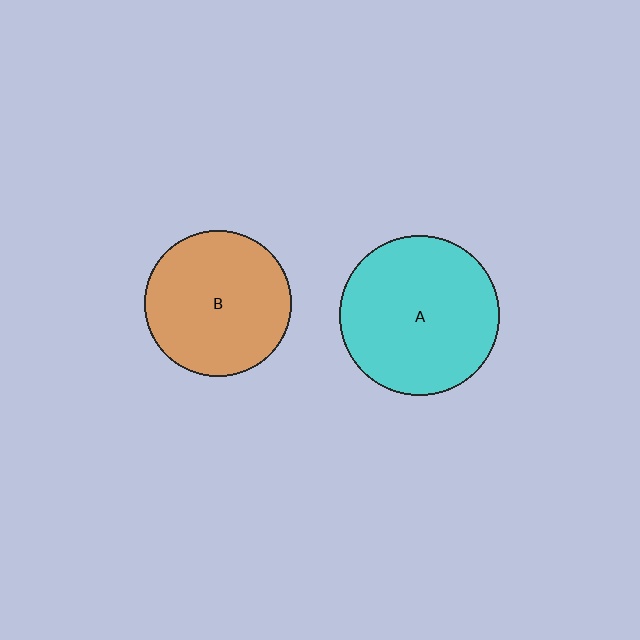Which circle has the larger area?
Circle A (cyan).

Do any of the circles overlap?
No, none of the circles overlap.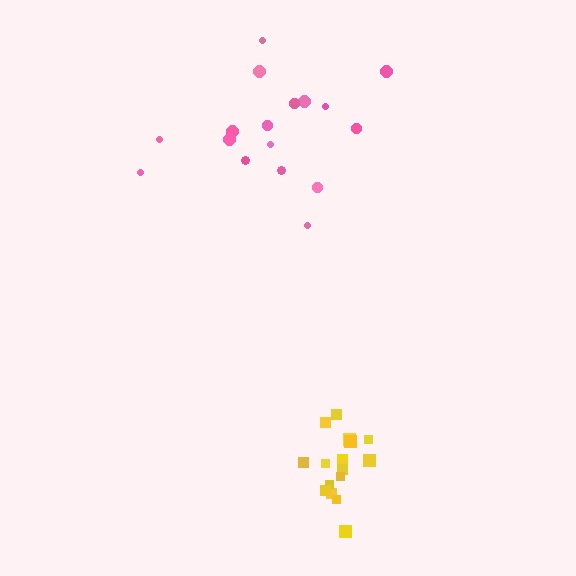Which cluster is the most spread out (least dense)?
Pink.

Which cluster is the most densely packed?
Yellow.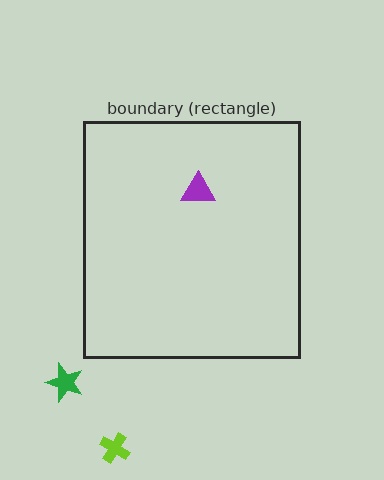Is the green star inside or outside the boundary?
Outside.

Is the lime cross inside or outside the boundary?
Outside.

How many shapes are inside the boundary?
1 inside, 2 outside.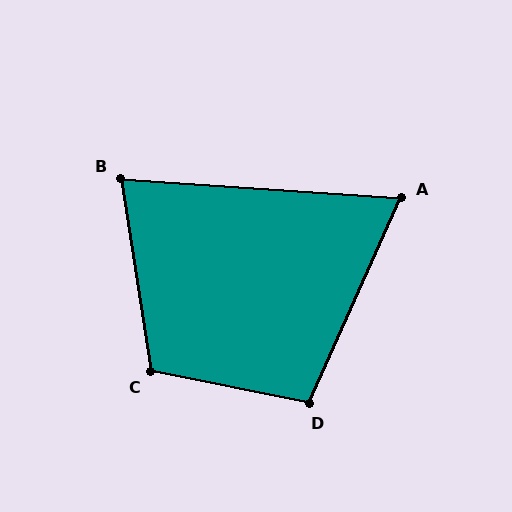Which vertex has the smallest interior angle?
A, at approximately 70 degrees.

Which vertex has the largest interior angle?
C, at approximately 110 degrees.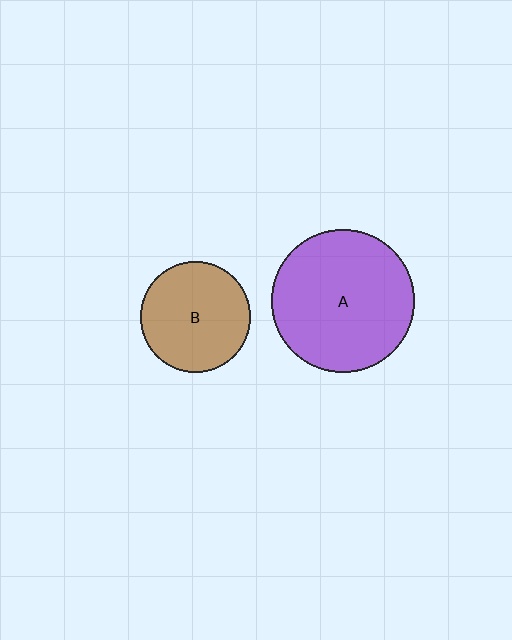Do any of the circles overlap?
No, none of the circles overlap.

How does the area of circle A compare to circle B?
Approximately 1.7 times.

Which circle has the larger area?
Circle A (purple).